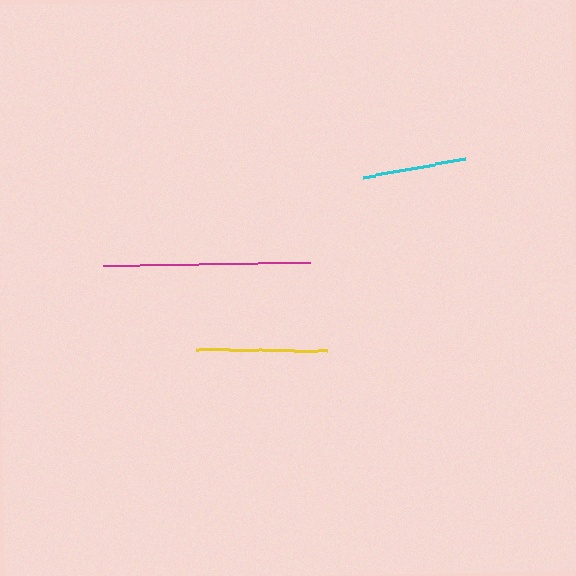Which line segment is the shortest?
The cyan line is the shortest at approximately 104 pixels.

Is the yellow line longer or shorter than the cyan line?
The yellow line is longer than the cyan line.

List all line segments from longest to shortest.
From longest to shortest: magenta, yellow, cyan.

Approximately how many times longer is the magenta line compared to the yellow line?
The magenta line is approximately 1.6 times the length of the yellow line.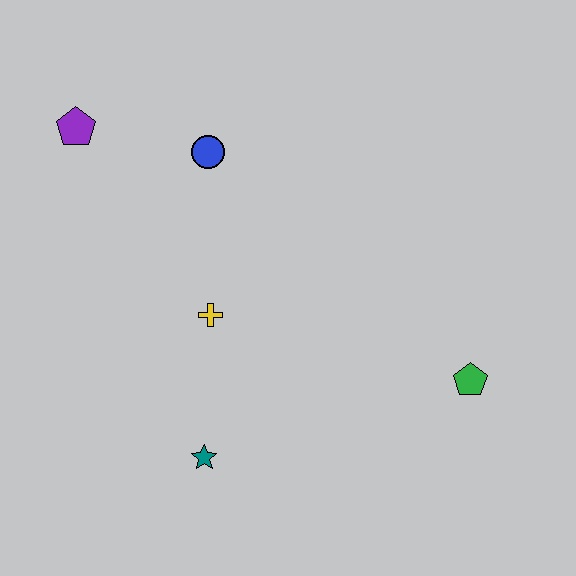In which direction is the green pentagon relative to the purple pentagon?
The green pentagon is to the right of the purple pentagon.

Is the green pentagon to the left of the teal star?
No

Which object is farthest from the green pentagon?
The purple pentagon is farthest from the green pentagon.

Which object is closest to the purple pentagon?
The blue circle is closest to the purple pentagon.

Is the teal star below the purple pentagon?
Yes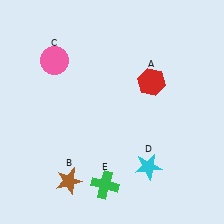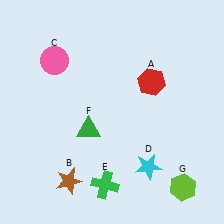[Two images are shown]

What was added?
A green triangle (F), a lime hexagon (G) were added in Image 2.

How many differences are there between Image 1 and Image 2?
There are 2 differences between the two images.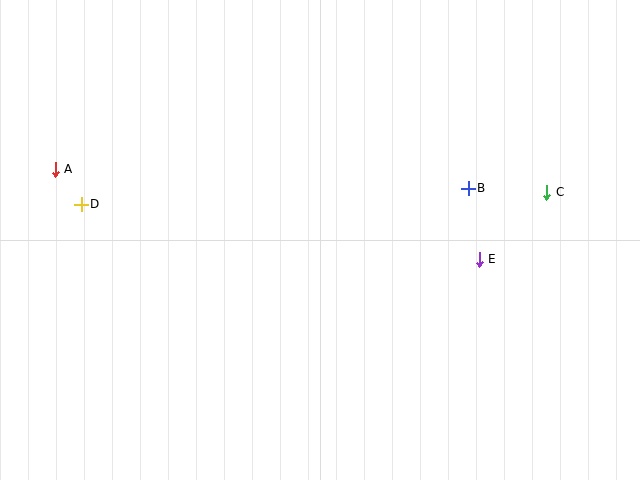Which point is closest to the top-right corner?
Point C is closest to the top-right corner.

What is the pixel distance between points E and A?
The distance between E and A is 433 pixels.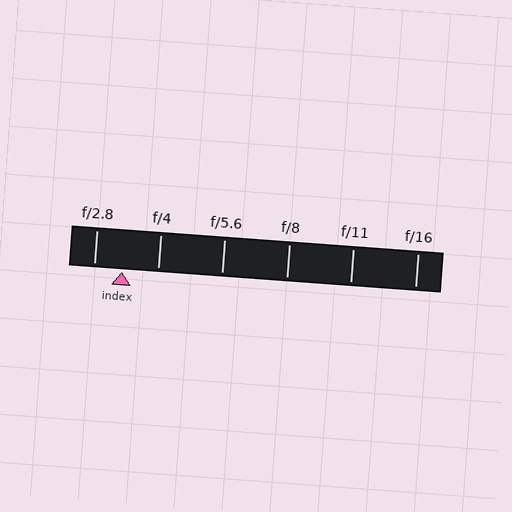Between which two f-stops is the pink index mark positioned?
The index mark is between f/2.8 and f/4.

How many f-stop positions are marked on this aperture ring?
There are 6 f-stop positions marked.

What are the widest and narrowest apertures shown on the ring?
The widest aperture shown is f/2.8 and the narrowest is f/16.